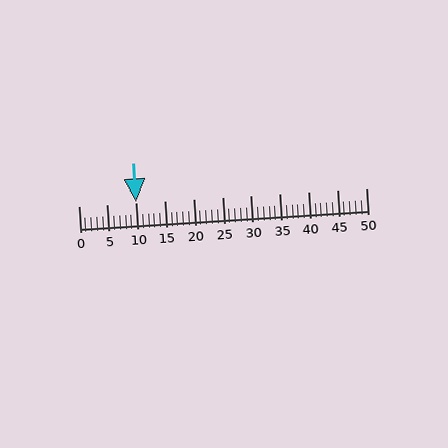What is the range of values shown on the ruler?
The ruler shows values from 0 to 50.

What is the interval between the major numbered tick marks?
The major tick marks are spaced 5 units apart.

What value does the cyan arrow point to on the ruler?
The cyan arrow points to approximately 10.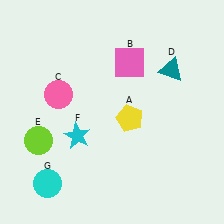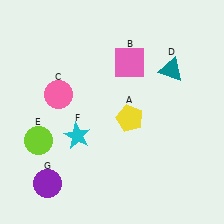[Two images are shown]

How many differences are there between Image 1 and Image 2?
There is 1 difference between the two images.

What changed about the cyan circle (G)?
In Image 1, G is cyan. In Image 2, it changed to purple.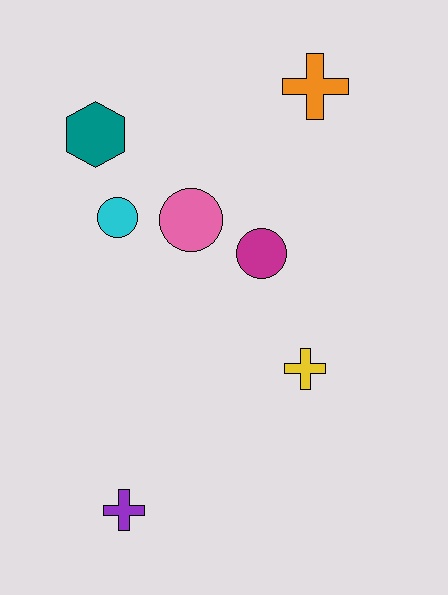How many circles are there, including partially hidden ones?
There are 3 circles.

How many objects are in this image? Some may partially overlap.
There are 7 objects.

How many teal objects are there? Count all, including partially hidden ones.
There is 1 teal object.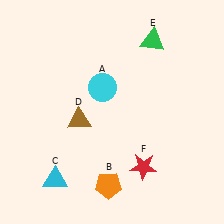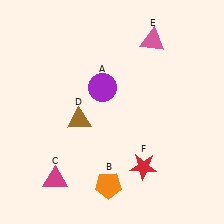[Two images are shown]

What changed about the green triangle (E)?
In Image 1, E is green. In Image 2, it changed to pink.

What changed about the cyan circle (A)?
In Image 1, A is cyan. In Image 2, it changed to purple.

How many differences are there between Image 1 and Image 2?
There are 3 differences between the two images.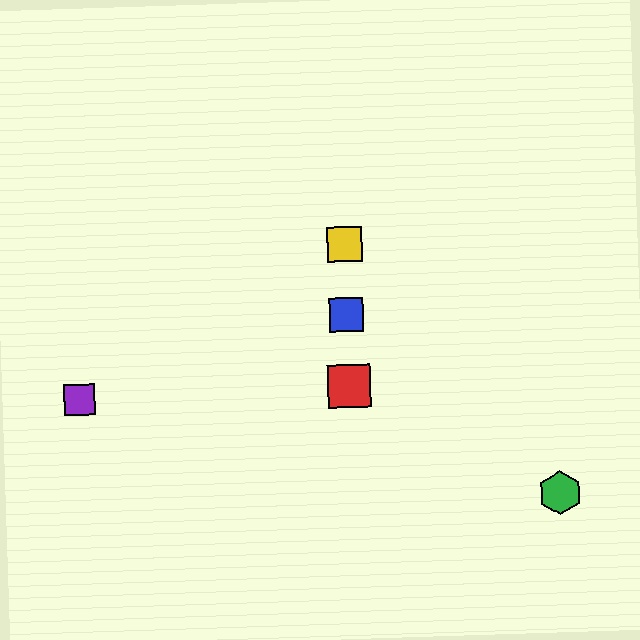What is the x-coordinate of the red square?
The red square is at x≈349.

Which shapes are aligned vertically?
The red square, the blue square, the yellow square are aligned vertically.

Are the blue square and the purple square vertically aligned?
No, the blue square is at x≈347 and the purple square is at x≈80.